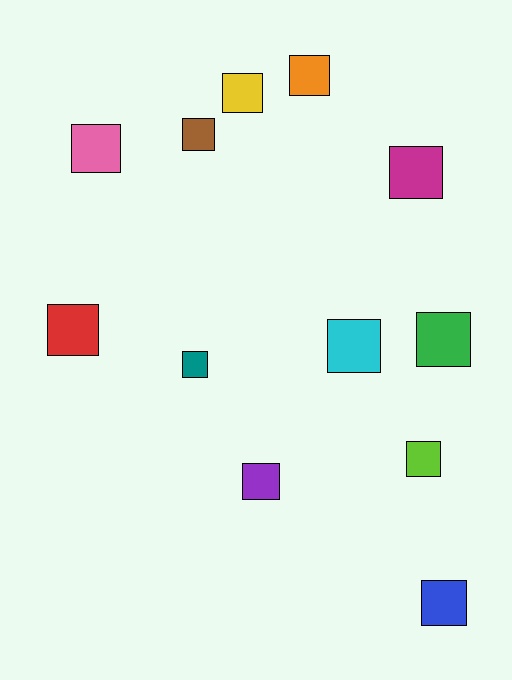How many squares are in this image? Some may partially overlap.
There are 12 squares.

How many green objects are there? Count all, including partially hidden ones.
There is 1 green object.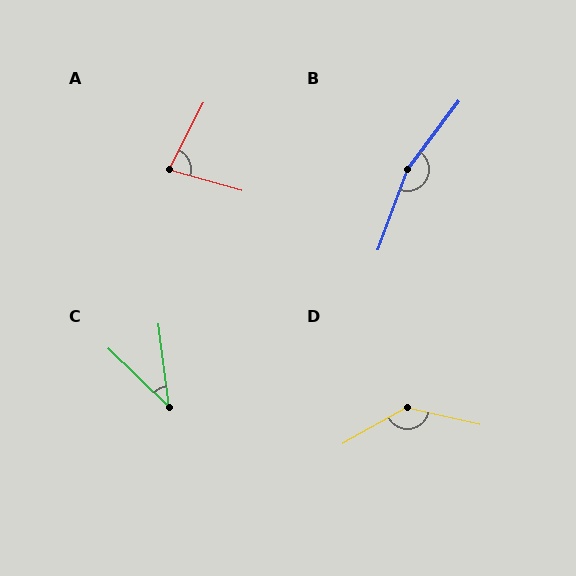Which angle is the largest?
B, at approximately 163 degrees.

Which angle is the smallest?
C, at approximately 39 degrees.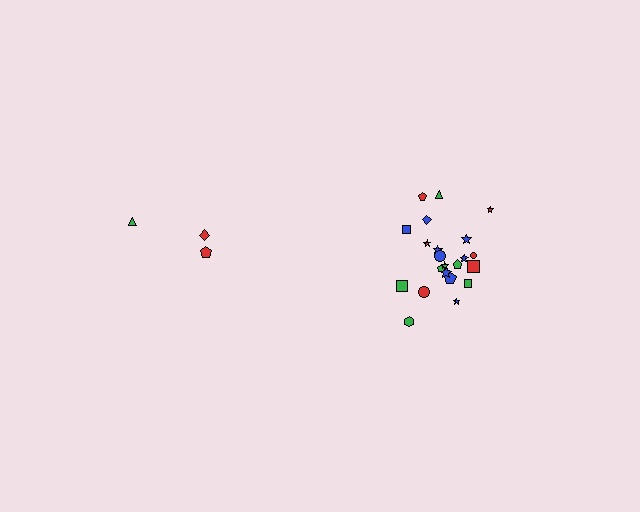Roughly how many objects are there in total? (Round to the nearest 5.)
Roughly 25 objects in total.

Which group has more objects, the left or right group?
The right group.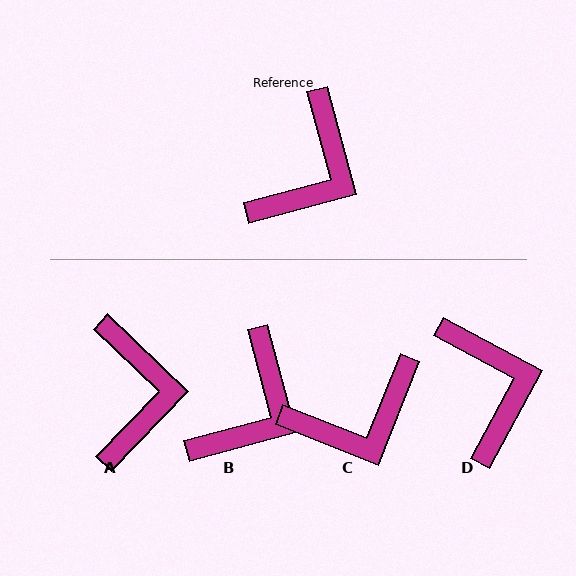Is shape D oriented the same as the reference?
No, it is off by about 47 degrees.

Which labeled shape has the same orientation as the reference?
B.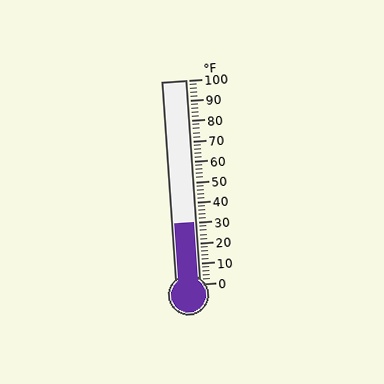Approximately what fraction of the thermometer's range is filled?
The thermometer is filled to approximately 30% of its range.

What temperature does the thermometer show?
The thermometer shows approximately 30°F.